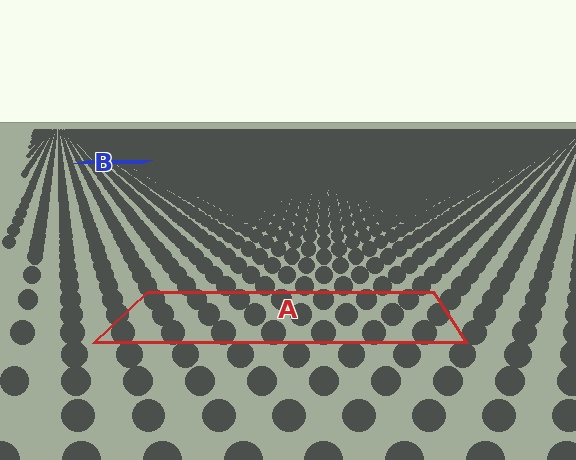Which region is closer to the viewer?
Region A is closer. The texture elements there are larger and more spread out.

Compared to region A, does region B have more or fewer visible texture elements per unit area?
Region B has more texture elements per unit area — they are packed more densely because it is farther away.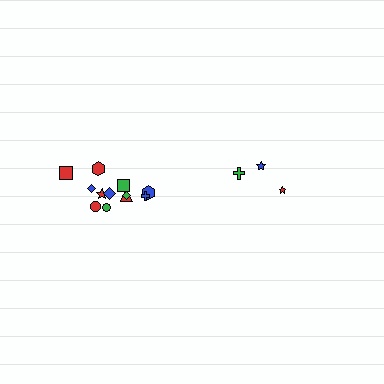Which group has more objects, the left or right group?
The left group.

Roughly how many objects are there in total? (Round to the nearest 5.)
Roughly 15 objects in total.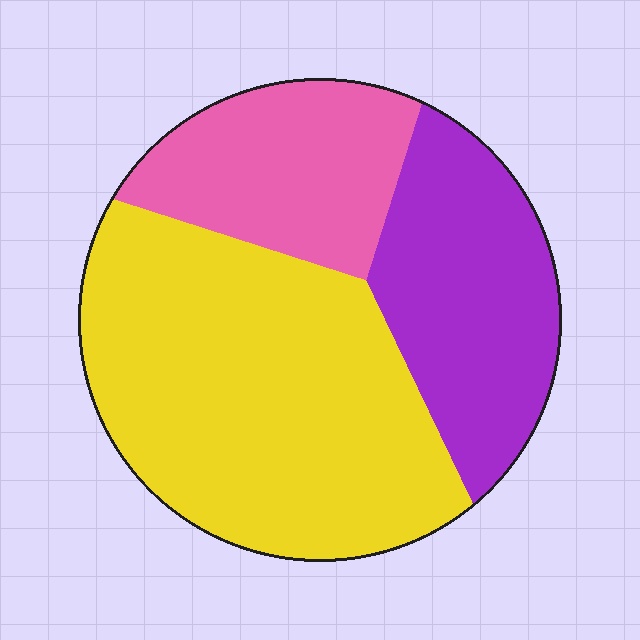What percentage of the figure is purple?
Purple covers roughly 25% of the figure.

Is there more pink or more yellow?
Yellow.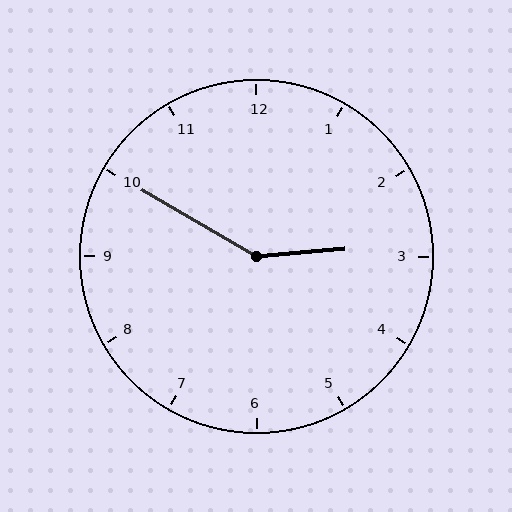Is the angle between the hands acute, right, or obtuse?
It is obtuse.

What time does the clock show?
2:50.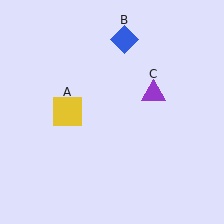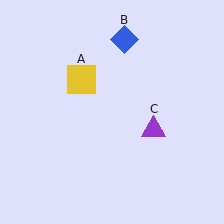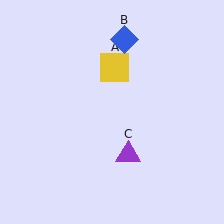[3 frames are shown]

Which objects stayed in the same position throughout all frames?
Blue diamond (object B) remained stationary.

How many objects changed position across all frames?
2 objects changed position: yellow square (object A), purple triangle (object C).